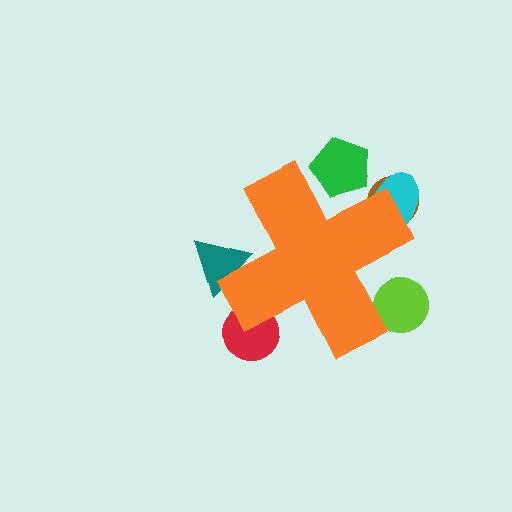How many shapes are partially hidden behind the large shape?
6 shapes are partially hidden.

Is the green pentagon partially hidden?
Yes, the green pentagon is partially hidden behind the orange cross.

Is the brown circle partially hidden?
Yes, the brown circle is partially hidden behind the orange cross.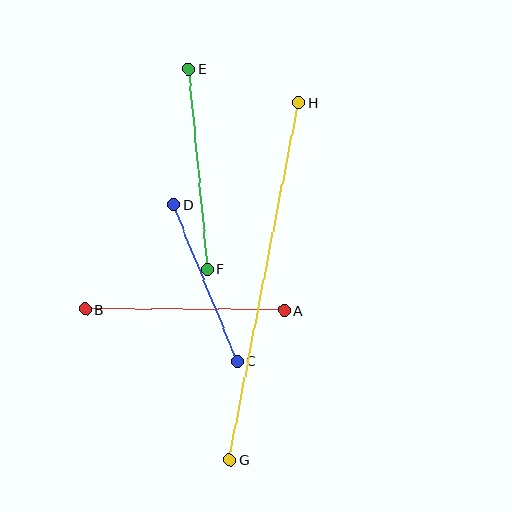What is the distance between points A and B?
The distance is approximately 199 pixels.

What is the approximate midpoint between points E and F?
The midpoint is at approximately (198, 169) pixels.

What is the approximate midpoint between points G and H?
The midpoint is at approximately (264, 281) pixels.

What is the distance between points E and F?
The distance is approximately 201 pixels.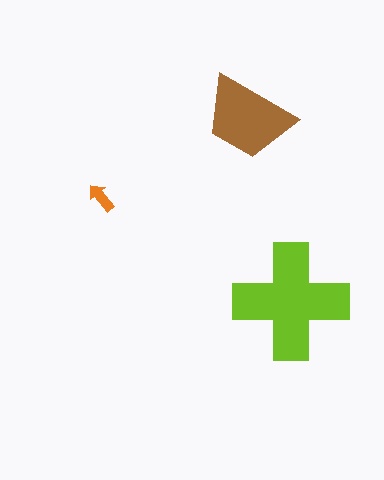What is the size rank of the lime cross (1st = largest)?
1st.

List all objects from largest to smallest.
The lime cross, the brown trapezoid, the orange arrow.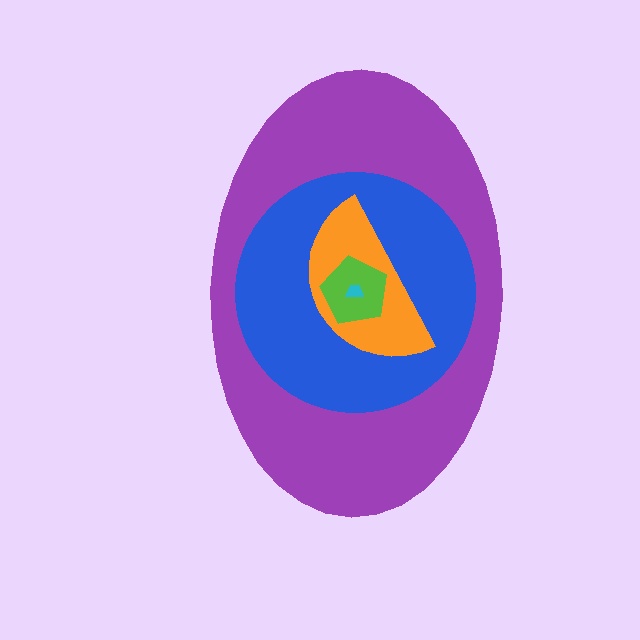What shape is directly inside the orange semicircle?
The lime pentagon.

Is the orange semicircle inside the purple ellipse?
Yes.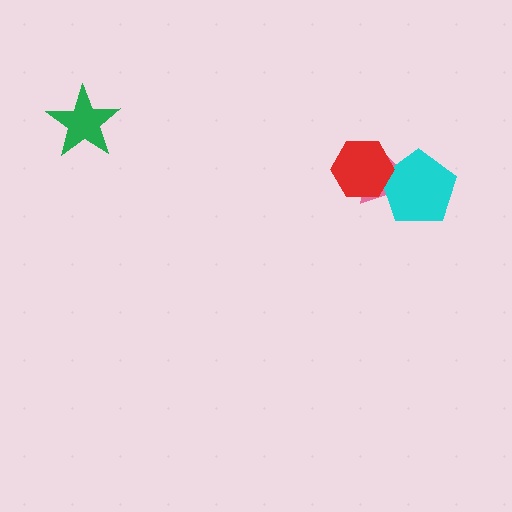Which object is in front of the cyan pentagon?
The red hexagon is in front of the cyan pentagon.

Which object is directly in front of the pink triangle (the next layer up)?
The cyan pentagon is directly in front of the pink triangle.